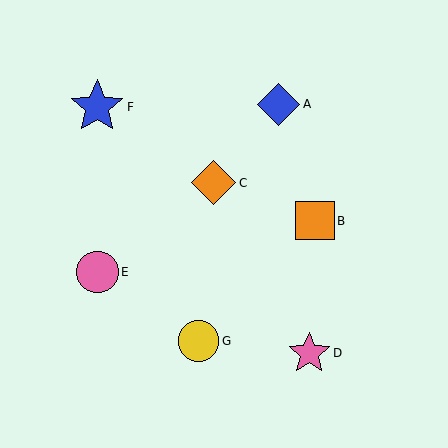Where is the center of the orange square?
The center of the orange square is at (315, 221).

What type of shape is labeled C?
Shape C is an orange diamond.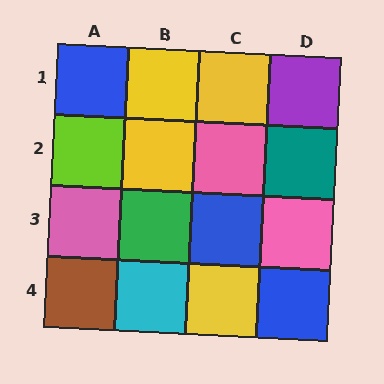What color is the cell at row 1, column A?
Blue.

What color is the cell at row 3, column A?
Pink.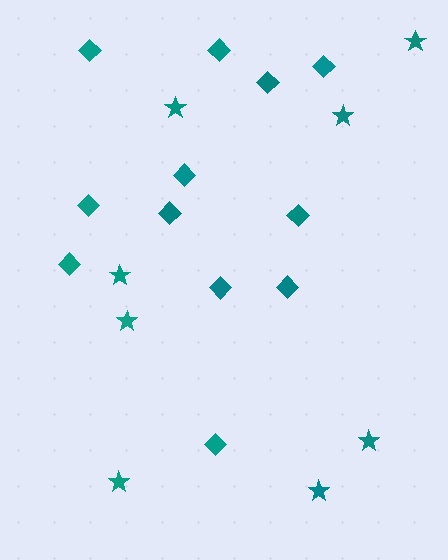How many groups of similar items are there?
There are 2 groups: one group of stars (8) and one group of diamonds (12).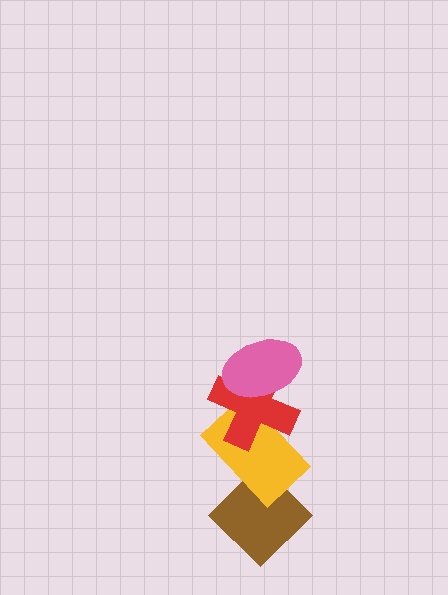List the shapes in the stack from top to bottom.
From top to bottom: the pink ellipse, the red cross, the yellow rectangle, the brown diamond.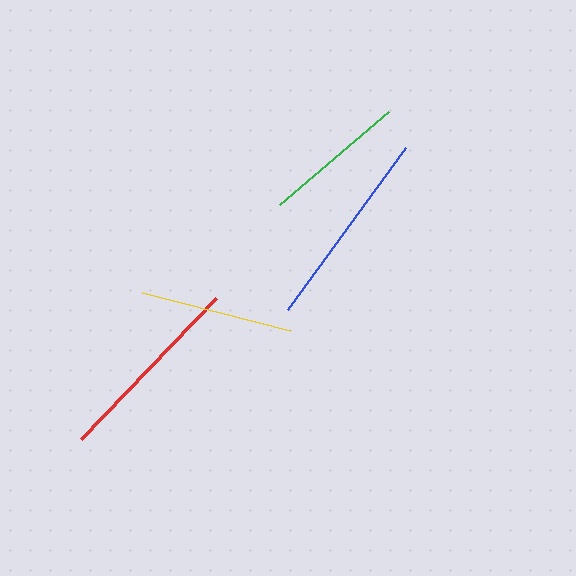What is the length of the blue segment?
The blue segment is approximately 200 pixels long.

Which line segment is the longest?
The blue line is the longest at approximately 200 pixels.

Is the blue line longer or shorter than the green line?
The blue line is longer than the green line.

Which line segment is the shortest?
The green line is the shortest at approximately 143 pixels.